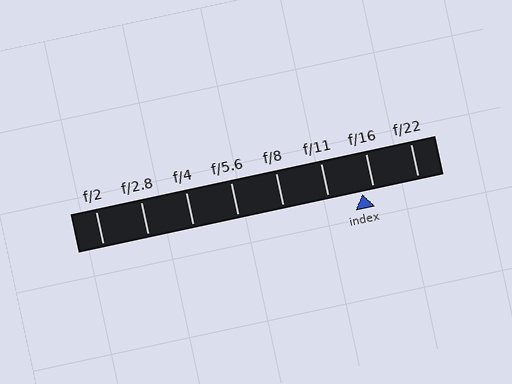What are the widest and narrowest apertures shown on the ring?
The widest aperture shown is f/2 and the narrowest is f/22.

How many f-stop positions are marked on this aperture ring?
There are 8 f-stop positions marked.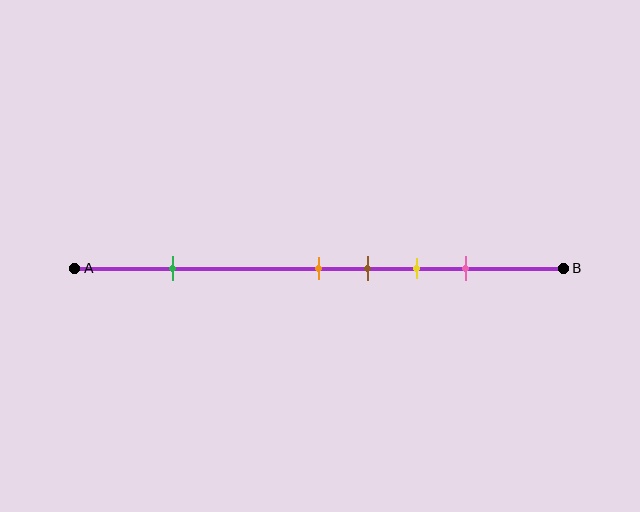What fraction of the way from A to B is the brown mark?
The brown mark is approximately 60% (0.6) of the way from A to B.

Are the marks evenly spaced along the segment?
No, the marks are not evenly spaced.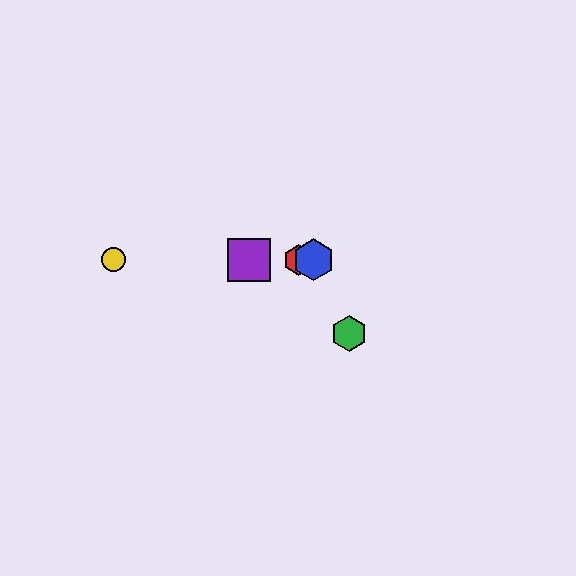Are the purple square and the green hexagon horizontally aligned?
No, the purple square is at y≈260 and the green hexagon is at y≈333.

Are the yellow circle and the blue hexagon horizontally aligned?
Yes, both are at y≈260.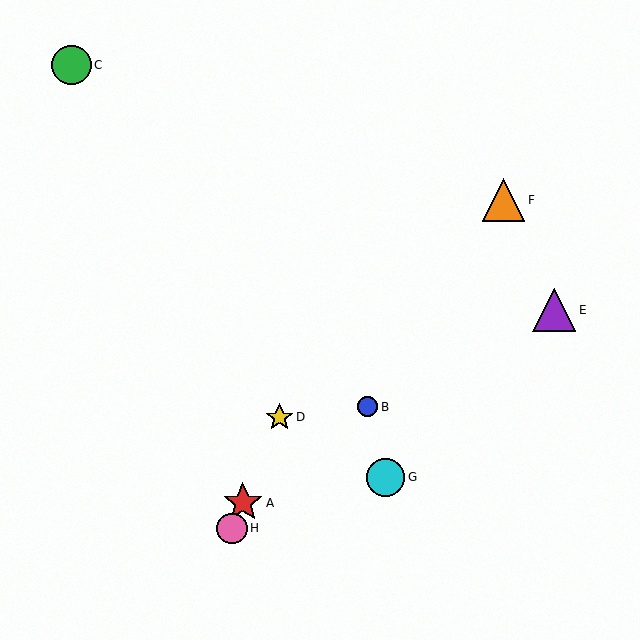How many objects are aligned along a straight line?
3 objects (A, D, H) are aligned along a straight line.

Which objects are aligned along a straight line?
Objects A, D, H are aligned along a straight line.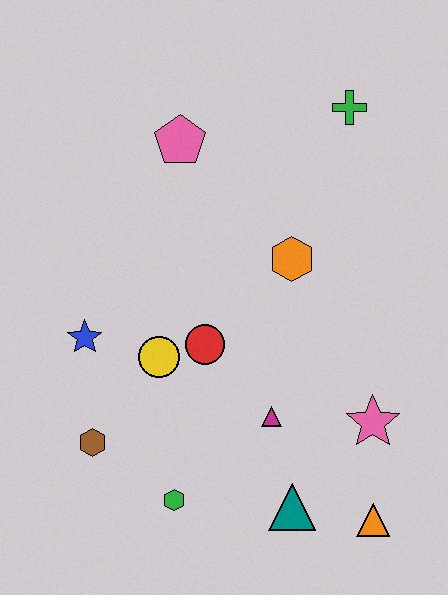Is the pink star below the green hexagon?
No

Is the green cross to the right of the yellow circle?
Yes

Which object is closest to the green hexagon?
The brown hexagon is closest to the green hexagon.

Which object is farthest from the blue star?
The green cross is farthest from the blue star.